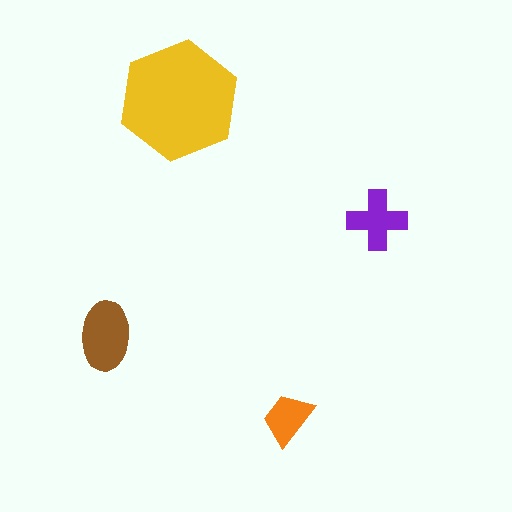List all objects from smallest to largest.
The orange trapezoid, the purple cross, the brown ellipse, the yellow hexagon.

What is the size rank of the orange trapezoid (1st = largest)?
4th.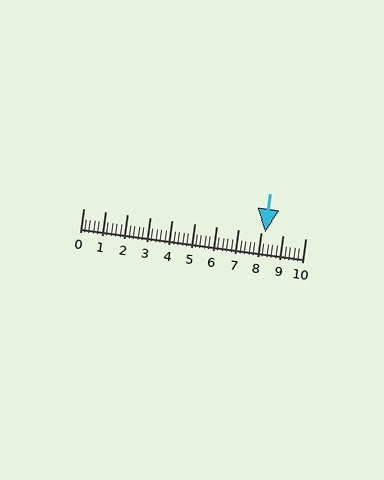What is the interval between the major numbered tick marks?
The major tick marks are spaced 1 units apart.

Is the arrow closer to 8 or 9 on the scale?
The arrow is closer to 8.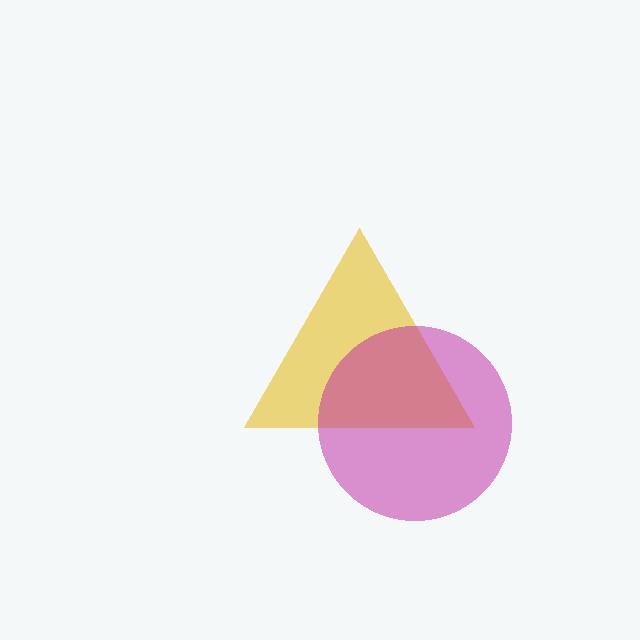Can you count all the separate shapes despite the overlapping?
Yes, there are 2 separate shapes.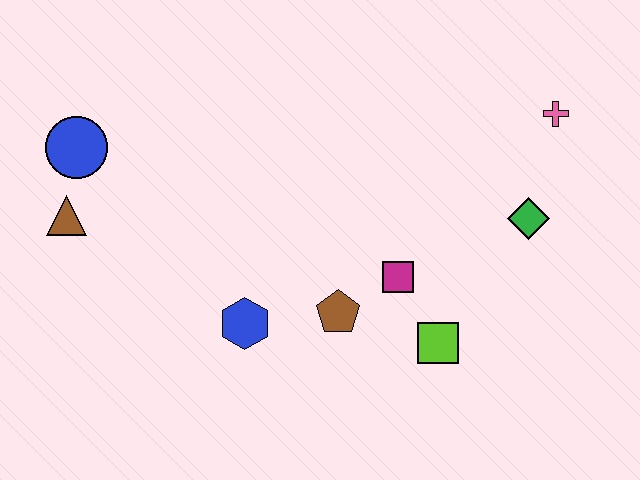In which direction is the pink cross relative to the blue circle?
The pink cross is to the right of the blue circle.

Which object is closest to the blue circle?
The brown triangle is closest to the blue circle.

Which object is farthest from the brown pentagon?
The blue circle is farthest from the brown pentagon.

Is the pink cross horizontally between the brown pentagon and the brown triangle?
No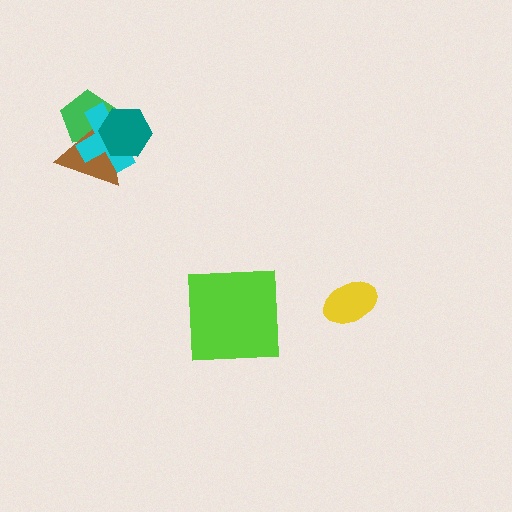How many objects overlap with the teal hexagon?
3 objects overlap with the teal hexagon.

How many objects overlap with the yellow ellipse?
0 objects overlap with the yellow ellipse.